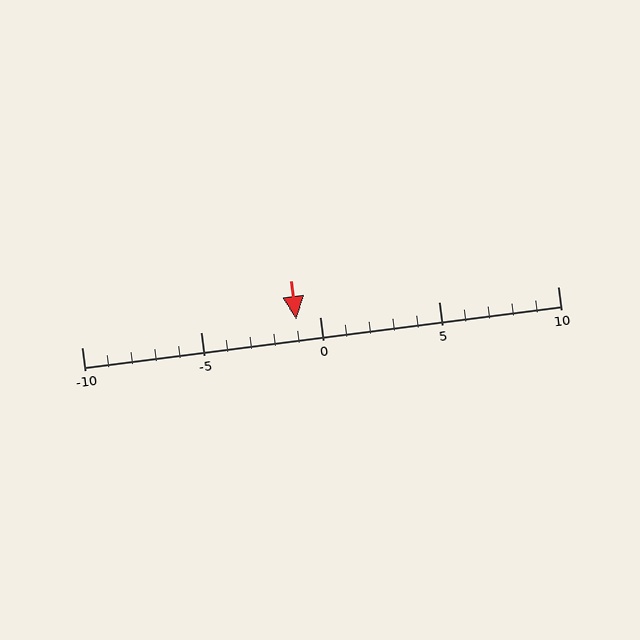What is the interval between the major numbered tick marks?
The major tick marks are spaced 5 units apart.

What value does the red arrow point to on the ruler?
The red arrow points to approximately -1.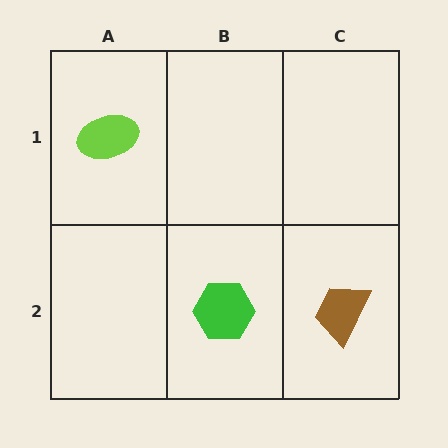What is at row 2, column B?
A green hexagon.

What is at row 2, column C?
A brown trapezoid.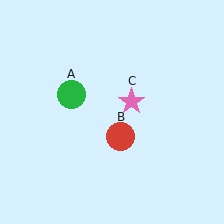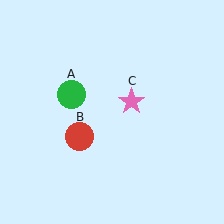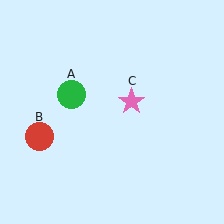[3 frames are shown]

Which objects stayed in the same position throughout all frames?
Green circle (object A) and pink star (object C) remained stationary.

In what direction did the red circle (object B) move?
The red circle (object B) moved left.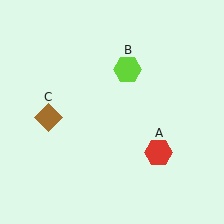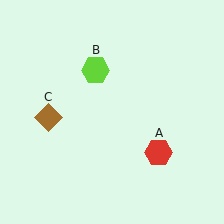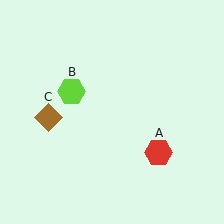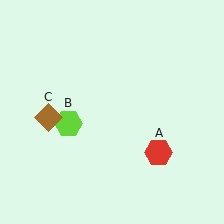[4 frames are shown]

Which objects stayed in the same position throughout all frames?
Red hexagon (object A) and brown diamond (object C) remained stationary.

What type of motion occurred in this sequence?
The lime hexagon (object B) rotated counterclockwise around the center of the scene.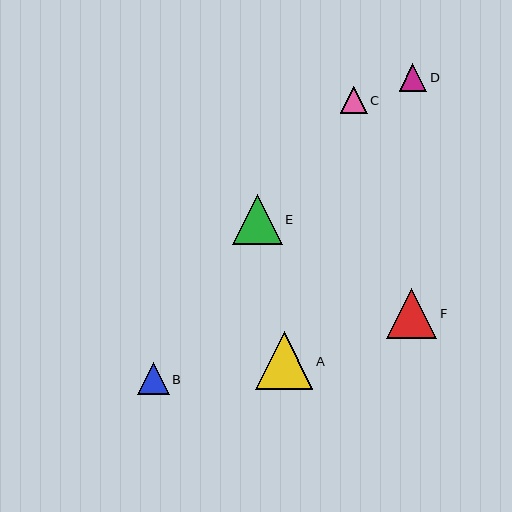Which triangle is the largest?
Triangle A is the largest with a size of approximately 57 pixels.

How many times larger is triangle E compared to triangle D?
Triangle E is approximately 1.8 times the size of triangle D.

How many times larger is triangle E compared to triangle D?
Triangle E is approximately 1.8 times the size of triangle D.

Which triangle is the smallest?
Triangle C is the smallest with a size of approximately 27 pixels.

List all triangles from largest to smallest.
From largest to smallest: A, E, F, B, D, C.